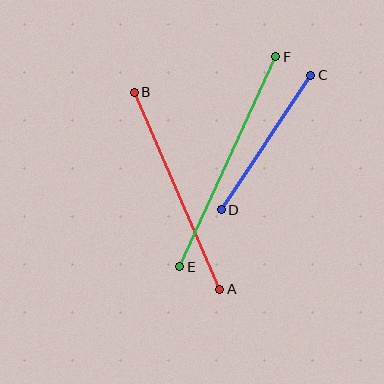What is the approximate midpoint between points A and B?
The midpoint is at approximately (177, 191) pixels.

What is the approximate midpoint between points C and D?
The midpoint is at approximately (266, 142) pixels.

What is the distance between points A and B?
The distance is approximately 215 pixels.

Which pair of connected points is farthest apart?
Points E and F are farthest apart.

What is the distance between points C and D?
The distance is approximately 162 pixels.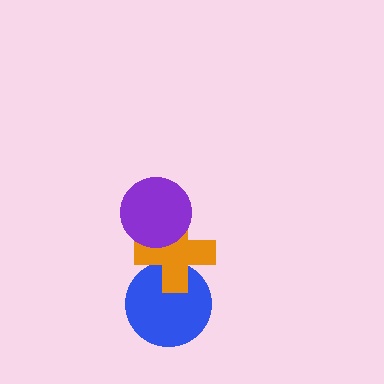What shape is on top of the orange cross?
The purple circle is on top of the orange cross.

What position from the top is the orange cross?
The orange cross is 2nd from the top.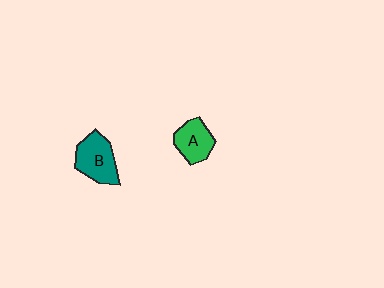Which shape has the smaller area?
Shape A (green).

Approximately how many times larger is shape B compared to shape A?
Approximately 1.3 times.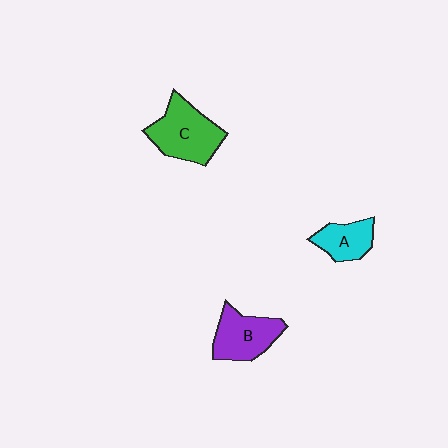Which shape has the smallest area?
Shape A (cyan).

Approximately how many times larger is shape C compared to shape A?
Approximately 1.7 times.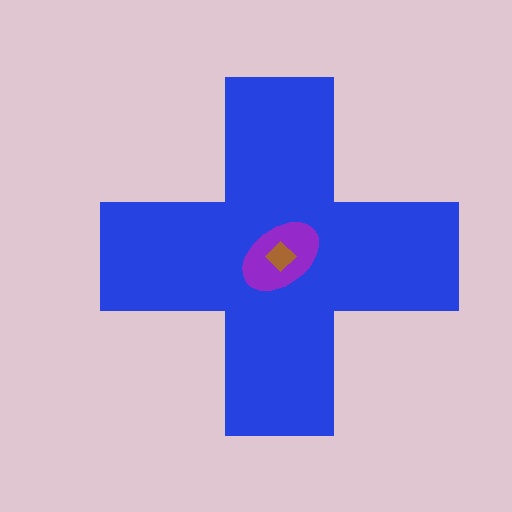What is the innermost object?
The brown diamond.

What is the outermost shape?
The blue cross.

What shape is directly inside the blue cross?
The purple ellipse.